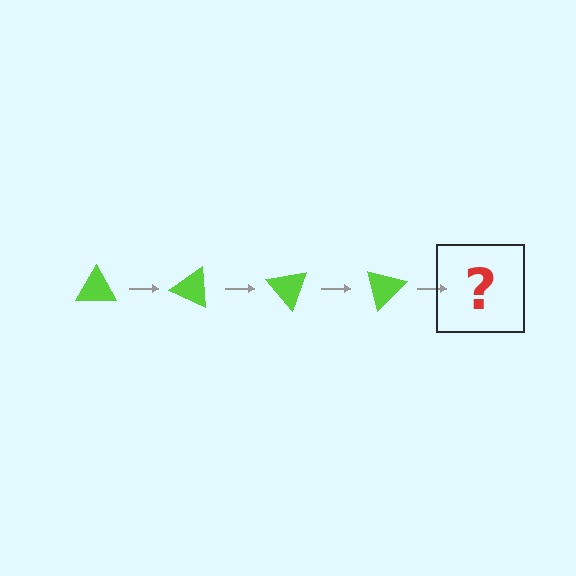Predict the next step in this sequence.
The next step is a lime triangle rotated 100 degrees.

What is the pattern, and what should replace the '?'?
The pattern is that the triangle rotates 25 degrees each step. The '?' should be a lime triangle rotated 100 degrees.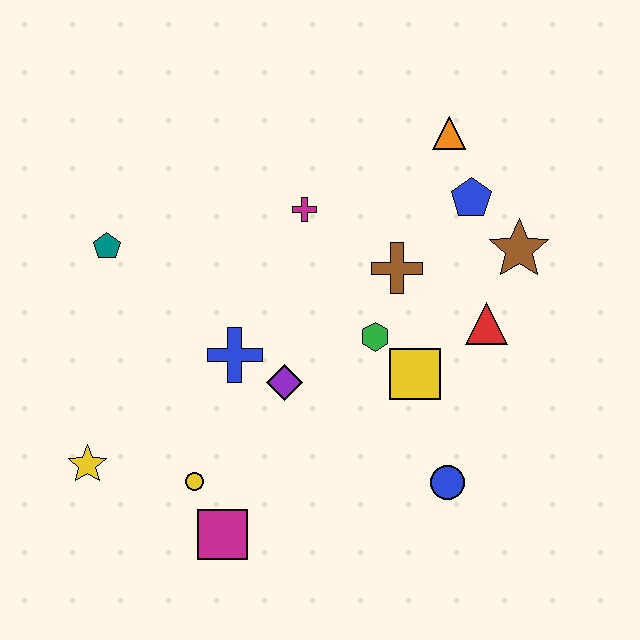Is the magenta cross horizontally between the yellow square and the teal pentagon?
Yes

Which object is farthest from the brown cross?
The yellow star is farthest from the brown cross.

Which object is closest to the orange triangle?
The blue pentagon is closest to the orange triangle.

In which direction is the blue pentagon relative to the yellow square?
The blue pentagon is above the yellow square.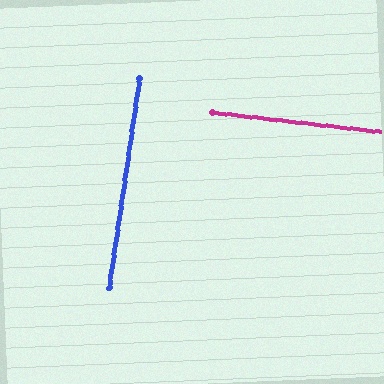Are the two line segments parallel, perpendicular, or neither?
Perpendicular — they meet at approximately 88°.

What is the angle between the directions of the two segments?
Approximately 88 degrees.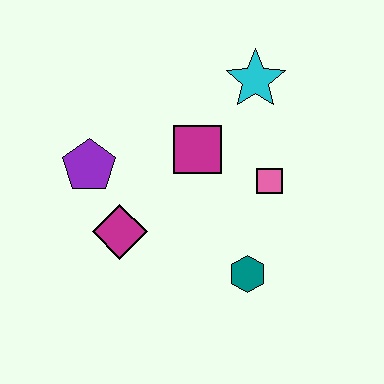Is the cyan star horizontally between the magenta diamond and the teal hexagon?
No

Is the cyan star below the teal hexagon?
No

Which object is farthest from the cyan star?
The magenta diamond is farthest from the cyan star.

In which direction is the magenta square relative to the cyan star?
The magenta square is below the cyan star.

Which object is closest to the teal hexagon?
The pink square is closest to the teal hexagon.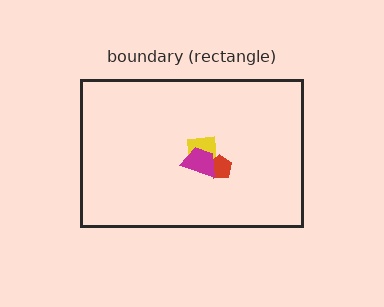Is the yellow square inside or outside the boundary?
Inside.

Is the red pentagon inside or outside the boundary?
Inside.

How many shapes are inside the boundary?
3 inside, 0 outside.